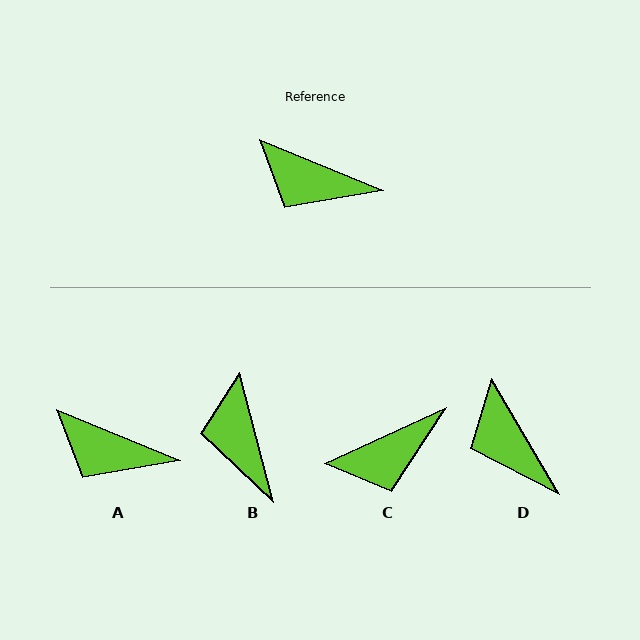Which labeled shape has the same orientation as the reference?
A.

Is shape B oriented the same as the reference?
No, it is off by about 53 degrees.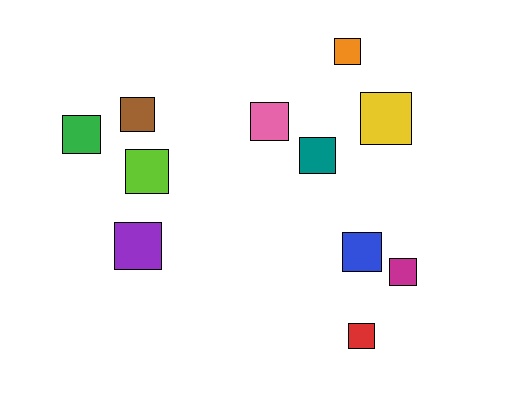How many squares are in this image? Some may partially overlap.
There are 11 squares.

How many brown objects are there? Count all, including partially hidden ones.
There is 1 brown object.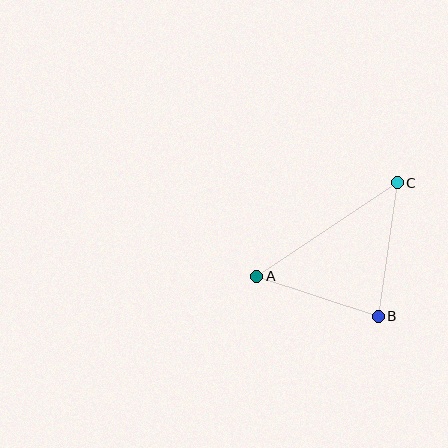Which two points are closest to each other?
Points A and B are closest to each other.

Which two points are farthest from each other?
Points A and C are farthest from each other.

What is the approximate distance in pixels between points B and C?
The distance between B and C is approximately 135 pixels.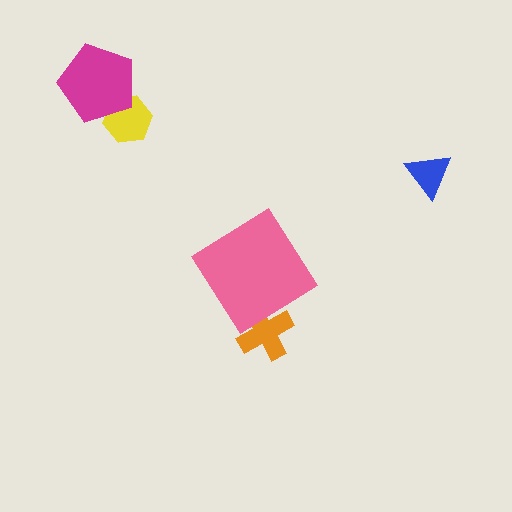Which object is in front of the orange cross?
The pink diamond is in front of the orange cross.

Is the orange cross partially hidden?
Yes, it is partially covered by another shape.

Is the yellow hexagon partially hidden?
Yes, it is partially covered by another shape.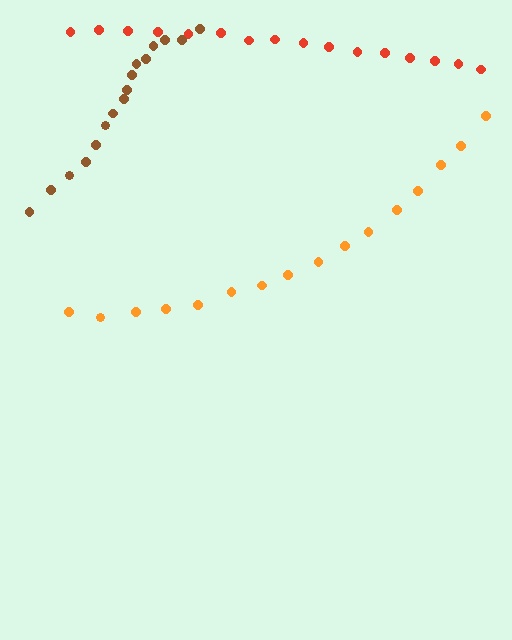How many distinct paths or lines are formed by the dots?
There are 3 distinct paths.